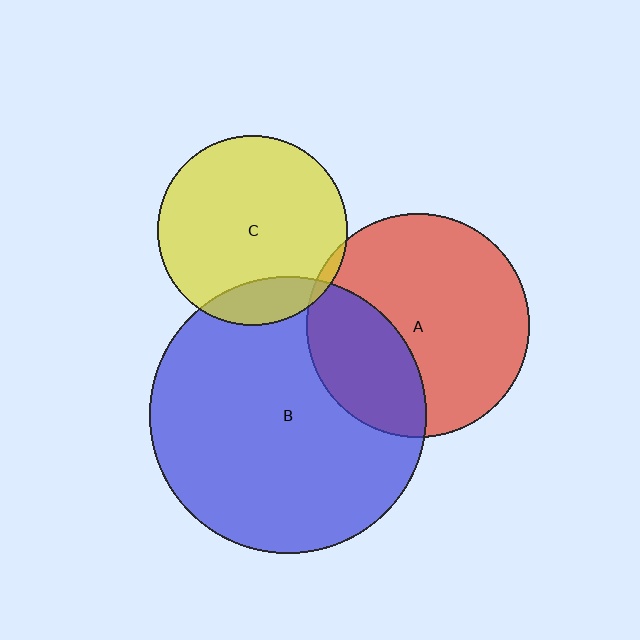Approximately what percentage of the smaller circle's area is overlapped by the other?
Approximately 30%.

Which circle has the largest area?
Circle B (blue).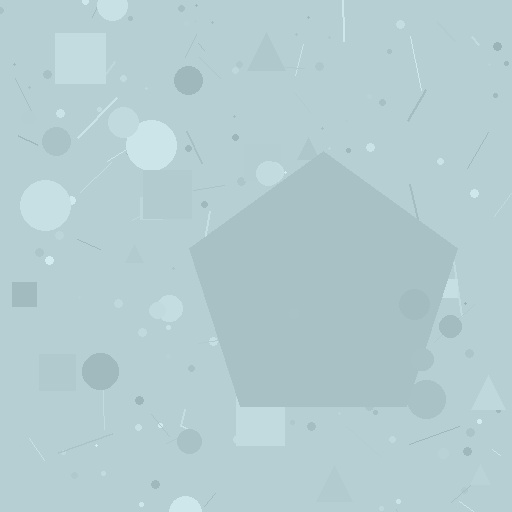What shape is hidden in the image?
A pentagon is hidden in the image.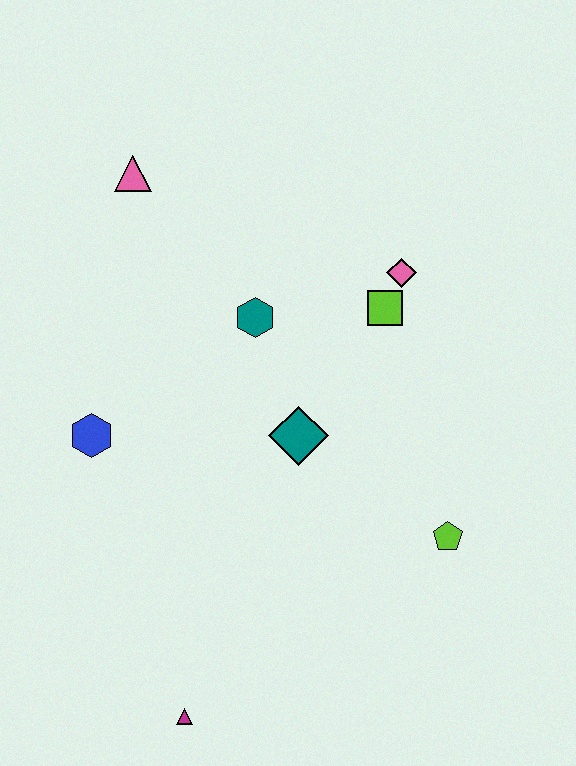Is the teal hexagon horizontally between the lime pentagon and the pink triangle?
Yes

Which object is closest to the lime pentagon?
The teal diamond is closest to the lime pentagon.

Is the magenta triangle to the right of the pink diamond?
No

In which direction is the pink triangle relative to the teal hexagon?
The pink triangle is above the teal hexagon.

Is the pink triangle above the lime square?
Yes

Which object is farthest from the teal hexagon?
The magenta triangle is farthest from the teal hexagon.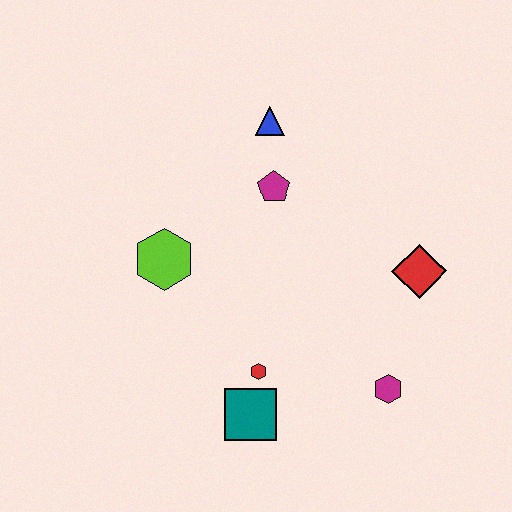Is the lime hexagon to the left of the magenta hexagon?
Yes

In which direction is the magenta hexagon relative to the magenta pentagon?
The magenta hexagon is below the magenta pentagon.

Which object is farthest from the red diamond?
The lime hexagon is farthest from the red diamond.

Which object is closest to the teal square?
The red hexagon is closest to the teal square.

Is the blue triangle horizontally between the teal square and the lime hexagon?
No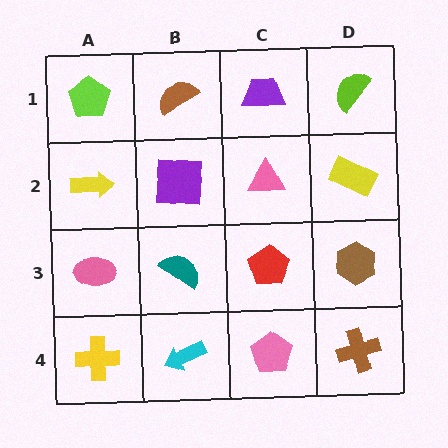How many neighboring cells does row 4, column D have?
2.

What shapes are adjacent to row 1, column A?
A yellow arrow (row 2, column A), a brown semicircle (row 1, column B).